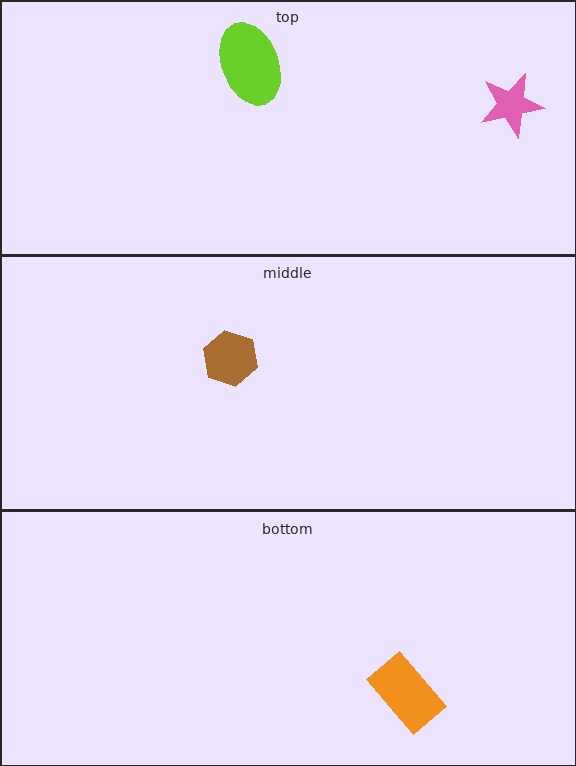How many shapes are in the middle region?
1.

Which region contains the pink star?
The top region.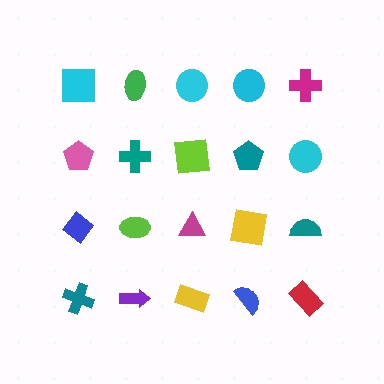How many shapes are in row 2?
5 shapes.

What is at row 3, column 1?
A blue diamond.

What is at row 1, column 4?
A cyan circle.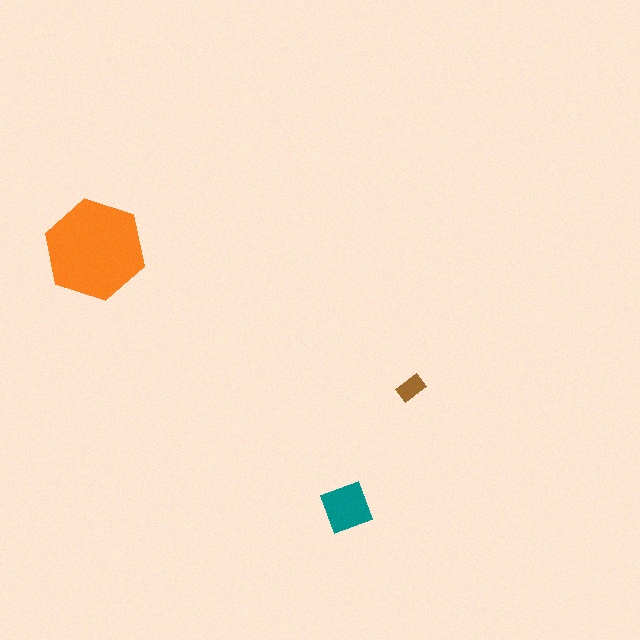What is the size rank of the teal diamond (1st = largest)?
2nd.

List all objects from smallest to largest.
The brown rectangle, the teal diamond, the orange hexagon.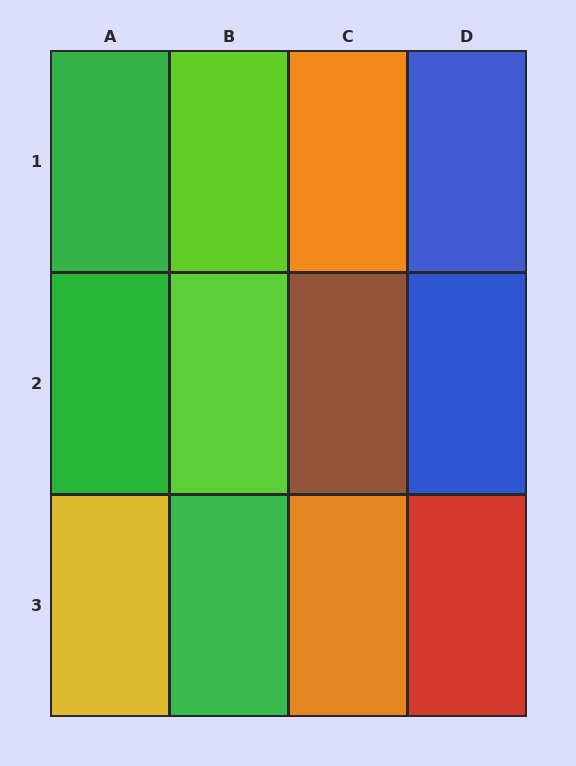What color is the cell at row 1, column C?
Orange.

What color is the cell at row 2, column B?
Lime.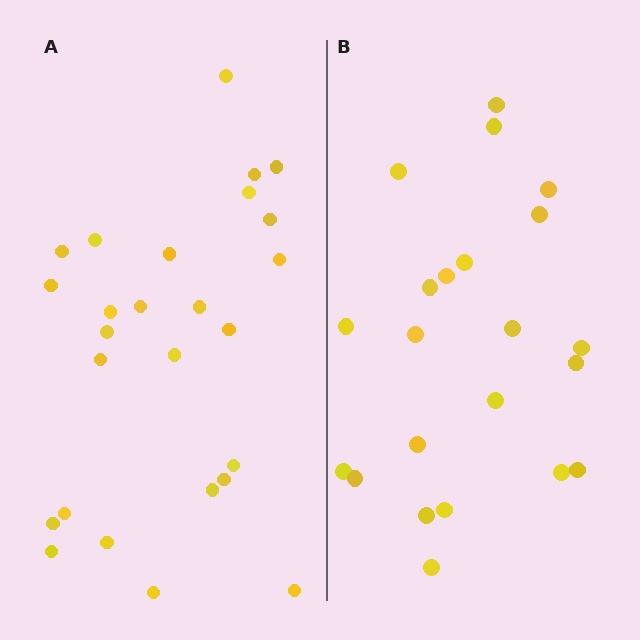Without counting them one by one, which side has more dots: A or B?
Region A (the left region) has more dots.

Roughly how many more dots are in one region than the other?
Region A has about 4 more dots than region B.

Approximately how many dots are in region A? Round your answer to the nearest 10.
About 30 dots. (The exact count is 26, which rounds to 30.)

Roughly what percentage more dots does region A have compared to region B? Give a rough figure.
About 20% more.